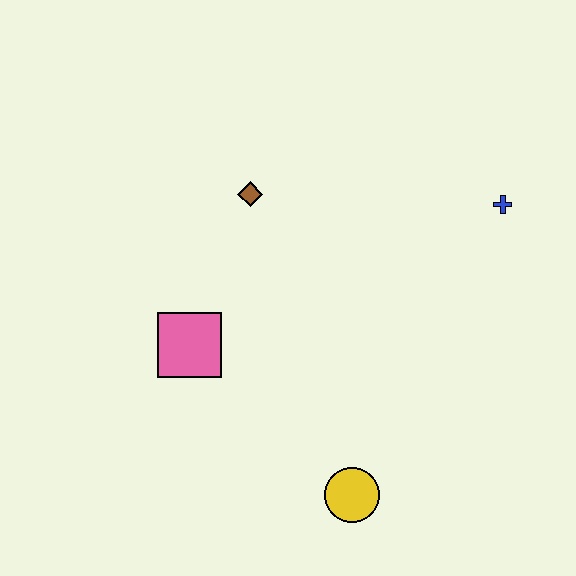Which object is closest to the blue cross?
The brown diamond is closest to the blue cross.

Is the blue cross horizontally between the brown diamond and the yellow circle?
No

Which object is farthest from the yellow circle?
The blue cross is farthest from the yellow circle.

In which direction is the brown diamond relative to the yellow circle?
The brown diamond is above the yellow circle.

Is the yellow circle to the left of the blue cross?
Yes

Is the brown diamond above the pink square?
Yes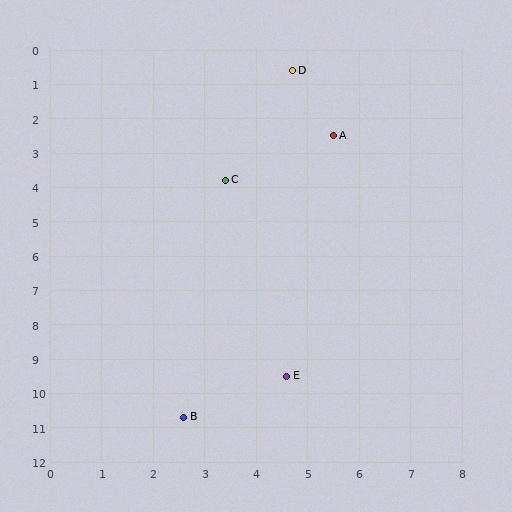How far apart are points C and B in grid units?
Points C and B are about 6.9 grid units apart.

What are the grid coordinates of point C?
Point C is at approximately (3.4, 3.8).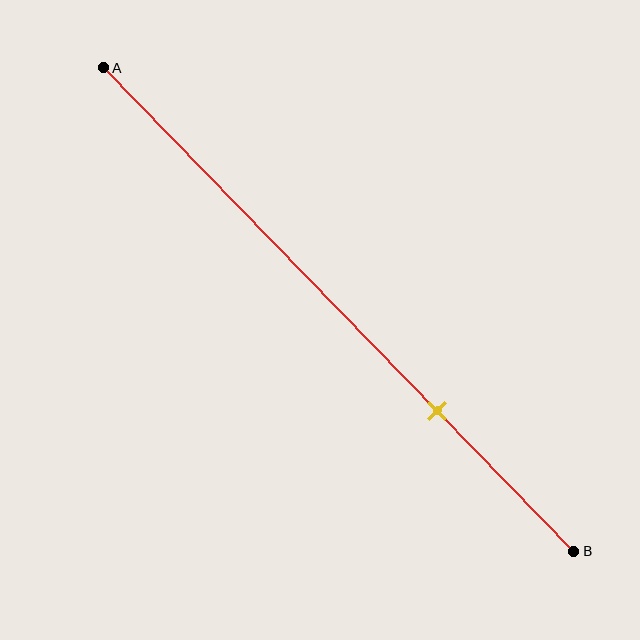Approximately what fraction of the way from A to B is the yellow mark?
The yellow mark is approximately 70% of the way from A to B.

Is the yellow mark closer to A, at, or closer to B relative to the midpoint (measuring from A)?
The yellow mark is closer to point B than the midpoint of segment AB.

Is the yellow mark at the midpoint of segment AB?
No, the mark is at about 70% from A, not at the 50% midpoint.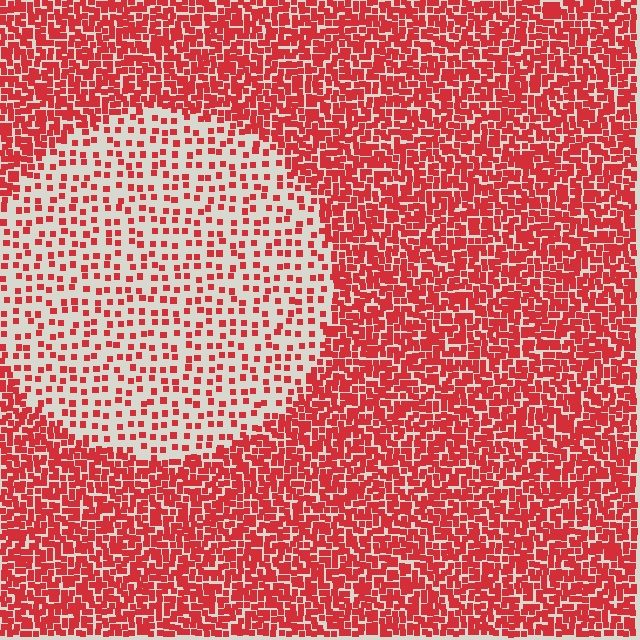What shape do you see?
I see a circle.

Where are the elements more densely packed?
The elements are more densely packed outside the circle boundary.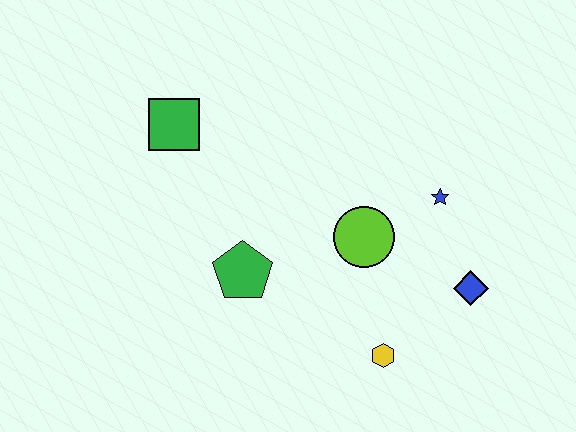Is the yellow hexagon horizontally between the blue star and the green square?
Yes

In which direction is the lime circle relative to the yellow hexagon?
The lime circle is above the yellow hexagon.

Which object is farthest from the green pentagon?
The blue diamond is farthest from the green pentagon.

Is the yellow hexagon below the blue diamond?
Yes